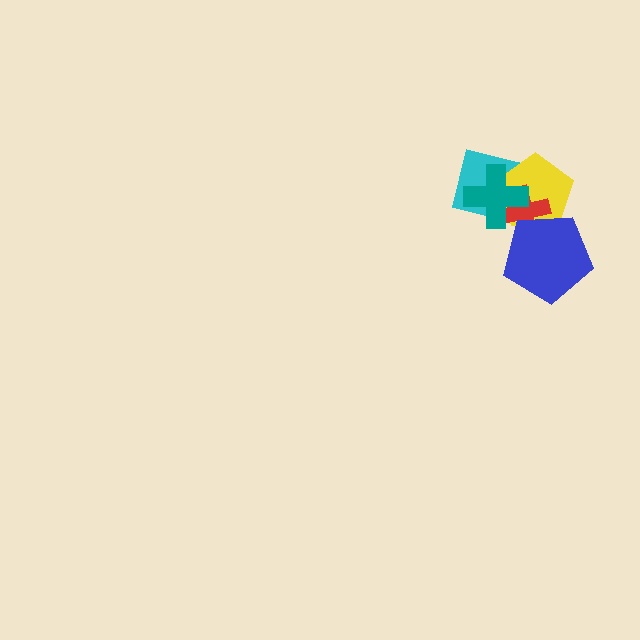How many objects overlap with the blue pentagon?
3 objects overlap with the blue pentagon.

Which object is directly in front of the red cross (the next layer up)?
The blue pentagon is directly in front of the red cross.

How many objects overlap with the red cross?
4 objects overlap with the red cross.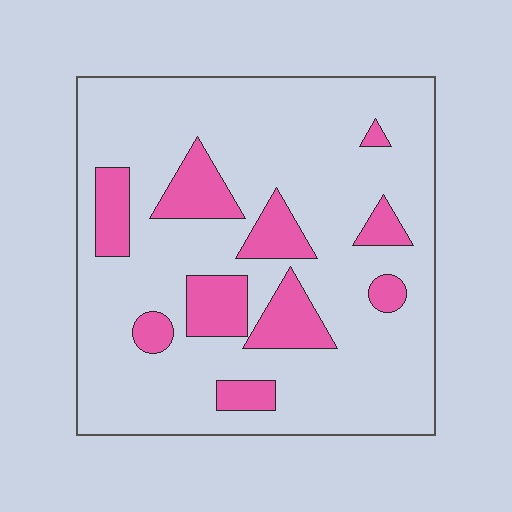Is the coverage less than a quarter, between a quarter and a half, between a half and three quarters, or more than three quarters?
Less than a quarter.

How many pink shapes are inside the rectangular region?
10.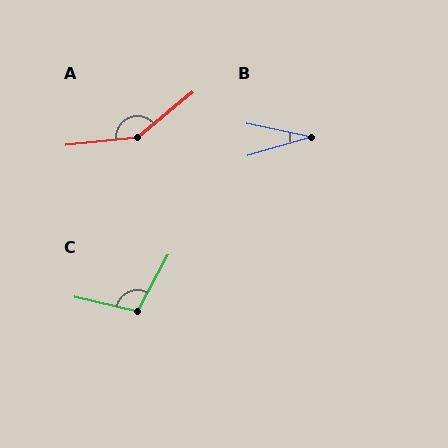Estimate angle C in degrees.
Approximately 106 degrees.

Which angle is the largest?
A, at approximately 146 degrees.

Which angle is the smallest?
B, at approximately 28 degrees.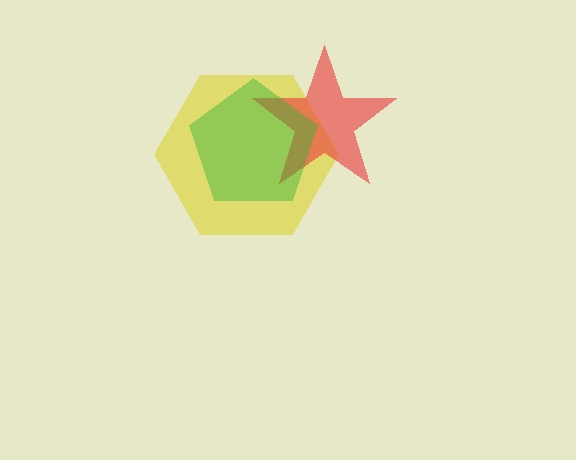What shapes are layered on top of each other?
The layered shapes are: a yellow hexagon, a red star, a green pentagon.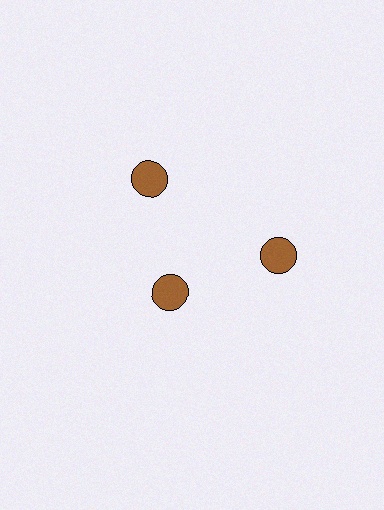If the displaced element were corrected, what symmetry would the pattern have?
It would have 3-fold rotational symmetry — the pattern would map onto itself every 120 degrees.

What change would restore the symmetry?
The symmetry would be restored by moving it outward, back onto the ring so that all 3 circles sit at equal angles and equal distance from the center.